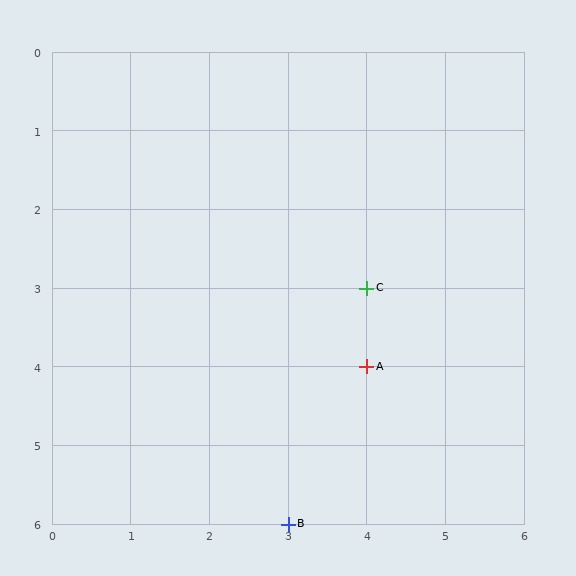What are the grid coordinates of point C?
Point C is at grid coordinates (4, 3).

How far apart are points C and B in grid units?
Points C and B are 1 column and 3 rows apart (about 3.2 grid units diagonally).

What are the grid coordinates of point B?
Point B is at grid coordinates (3, 6).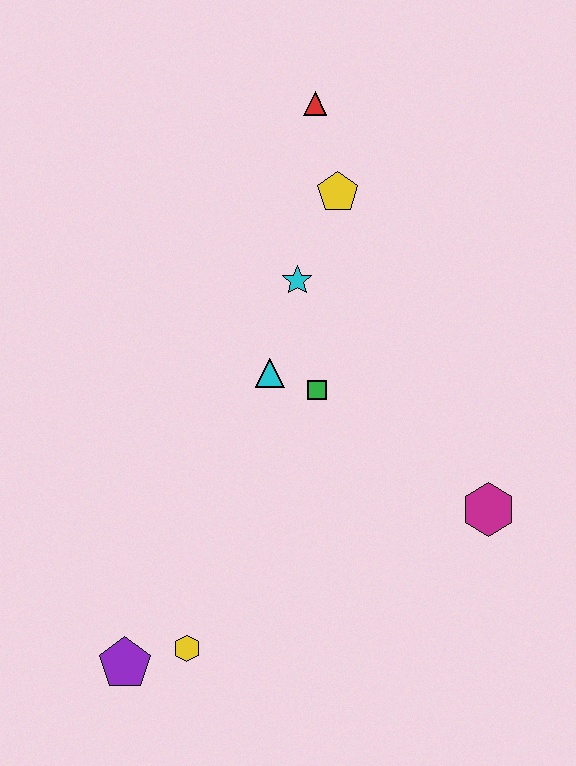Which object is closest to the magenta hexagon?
The green square is closest to the magenta hexagon.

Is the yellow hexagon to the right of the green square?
No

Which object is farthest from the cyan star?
The purple pentagon is farthest from the cyan star.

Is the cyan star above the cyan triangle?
Yes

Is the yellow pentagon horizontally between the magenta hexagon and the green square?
Yes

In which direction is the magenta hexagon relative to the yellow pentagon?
The magenta hexagon is below the yellow pentagon.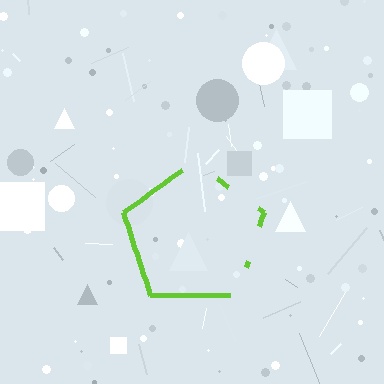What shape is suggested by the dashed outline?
The dashed outline suggests a pentagon.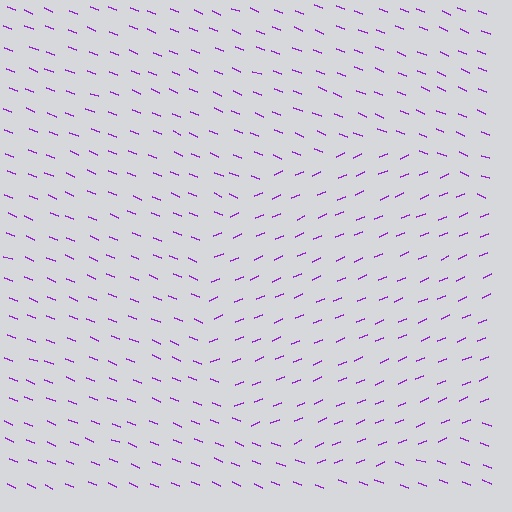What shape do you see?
I see a circle.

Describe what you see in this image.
The image is filled with small purple line segments. A circle region in the image has lines oriented differently from the surrounding lines, creating a visible texture boundary.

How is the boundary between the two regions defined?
The boundary is defined purely by a change in line orientation (approximately 45 degrees difference). All lines are the same color and thickness.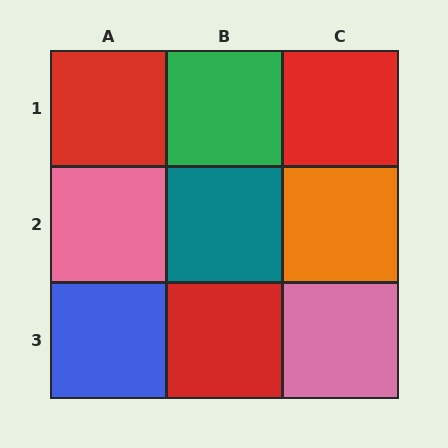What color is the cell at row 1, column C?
Red.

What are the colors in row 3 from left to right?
Blue, red, pink.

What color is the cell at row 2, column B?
Teal.